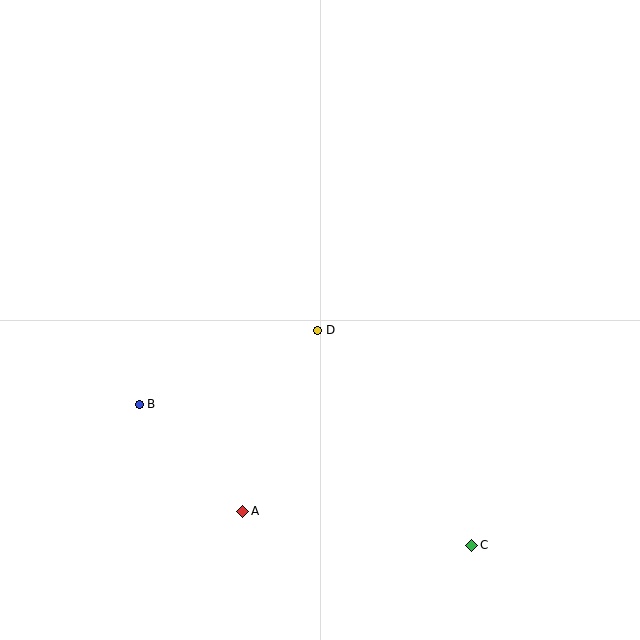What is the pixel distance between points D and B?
The distance between D and B is 193 pixels.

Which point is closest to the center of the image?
Point D at (318, 330) is closest to the center.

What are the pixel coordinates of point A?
Point A is at (243, 511).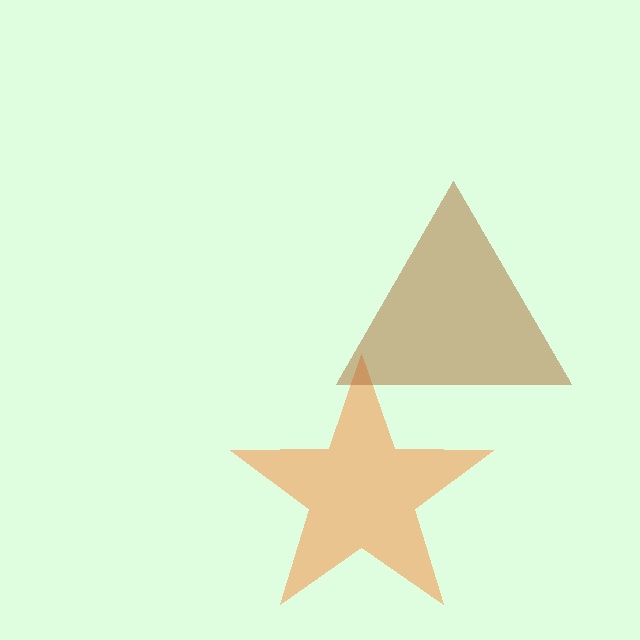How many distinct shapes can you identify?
There are 2 distinct shapes: an orange star, a brown triangle.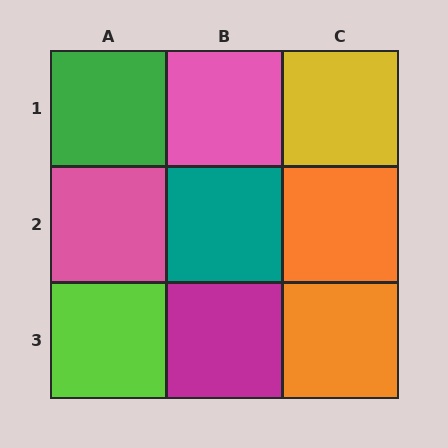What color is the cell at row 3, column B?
Magenta.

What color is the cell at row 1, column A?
Green.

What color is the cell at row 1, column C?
Yellow.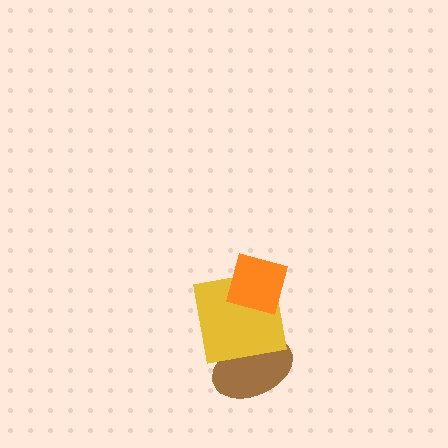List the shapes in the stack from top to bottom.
From top to bottom: the orange square, the yellow square, the brown ellipse.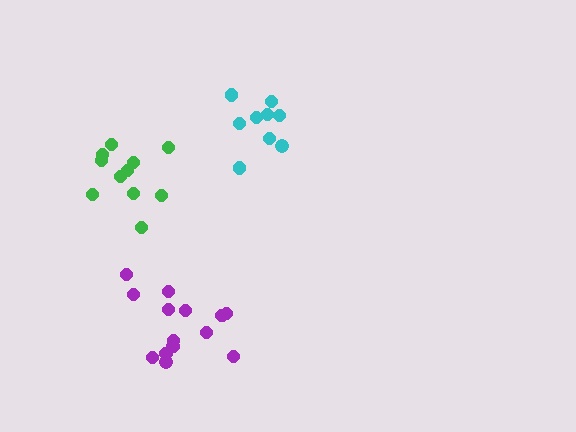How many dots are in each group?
Group 1: 12 dots, Group 2: 14 dots, Group 3: 9 dots (35 total).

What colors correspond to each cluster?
The clusters are colored: green, purple, cyan.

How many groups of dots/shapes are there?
There are 3 groups.